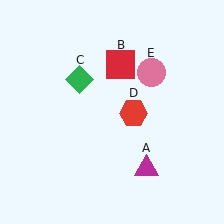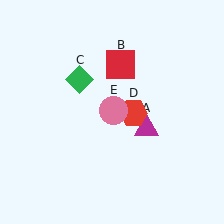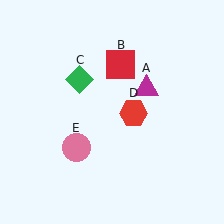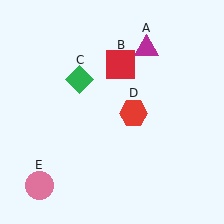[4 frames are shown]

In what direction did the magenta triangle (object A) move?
The magenta triangle (object A) moved up.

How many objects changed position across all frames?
2 objects changed position: magenta triangle (object A), pink circle (object E).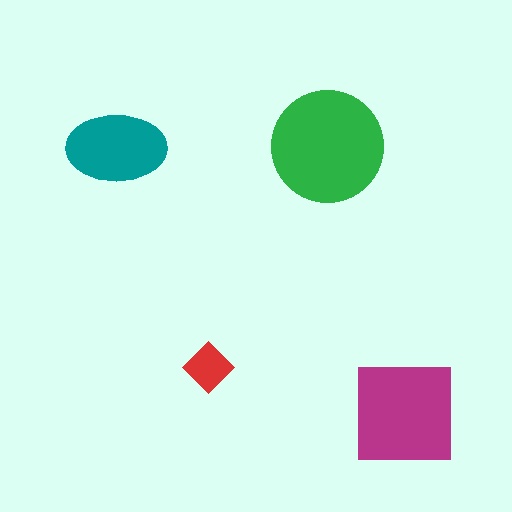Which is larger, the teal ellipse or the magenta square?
The magenta square.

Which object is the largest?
The green circle.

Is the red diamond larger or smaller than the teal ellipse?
Smaller.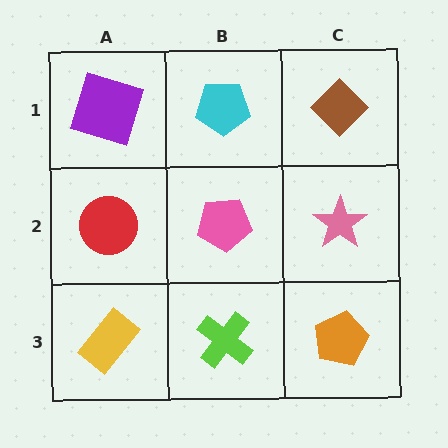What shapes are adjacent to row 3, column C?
A pink star (row 2, column C), a lime cross (row 3, column B).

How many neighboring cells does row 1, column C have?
2.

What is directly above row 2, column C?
A brown diamond.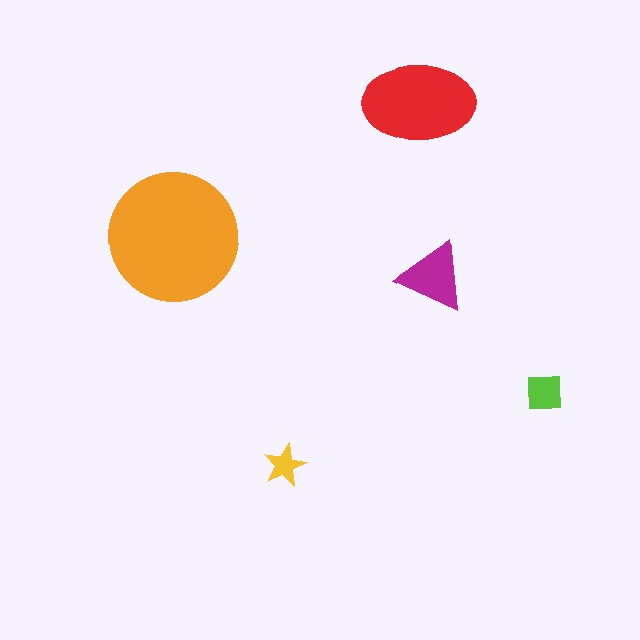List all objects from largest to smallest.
The orange circle, the red ellipse, the magenta triangle, the lime square, the yellow star.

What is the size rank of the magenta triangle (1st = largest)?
3rd.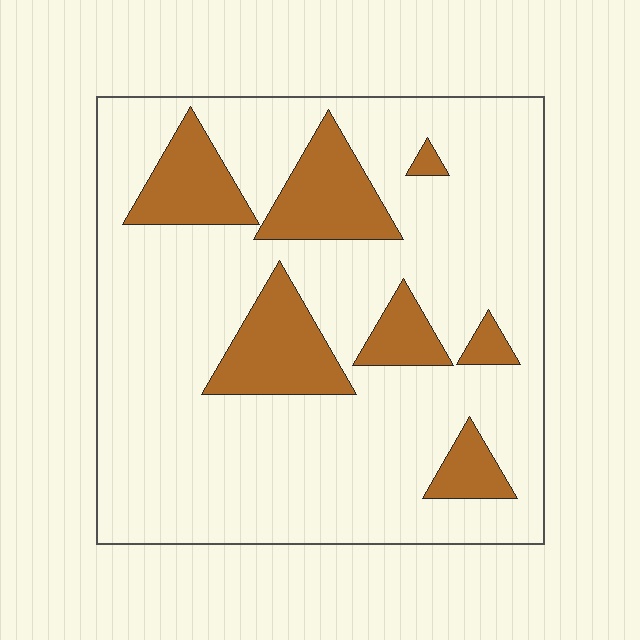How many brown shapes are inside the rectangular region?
7.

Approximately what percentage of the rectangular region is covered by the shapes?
Approximately 20%.